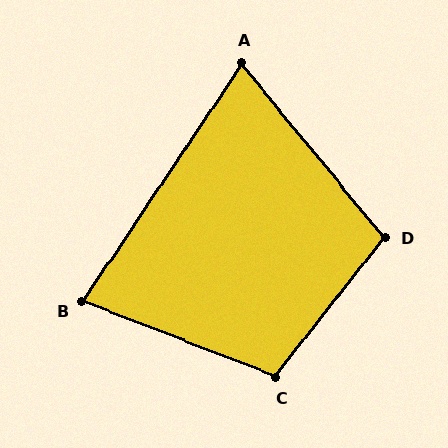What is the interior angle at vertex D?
Approximately 102 degrees (obtuse).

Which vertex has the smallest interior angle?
A, at approximately 73 degrees.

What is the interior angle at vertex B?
Approximately 78 degrees (acute).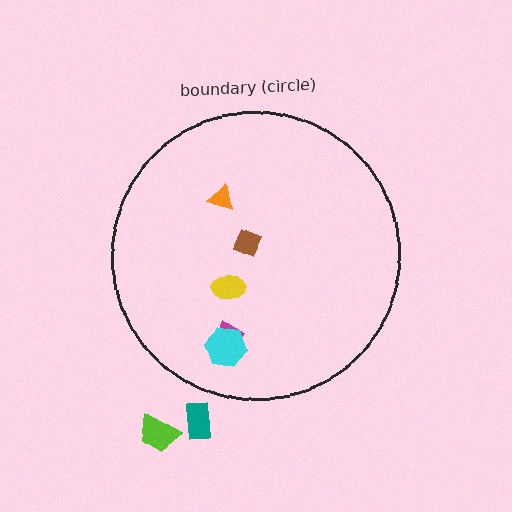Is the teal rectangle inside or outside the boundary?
Outside.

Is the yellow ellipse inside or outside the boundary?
Inside.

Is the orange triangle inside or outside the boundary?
Inside.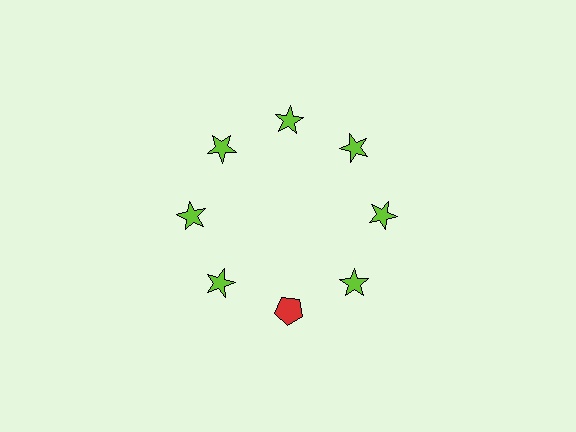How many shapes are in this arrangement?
There are 8 shapes arranged in a ring pattern.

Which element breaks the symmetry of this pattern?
The red pentagon at roughly the 6 o'clock position breaks the symmetry. All other shapes are lime stars.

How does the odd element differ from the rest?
It differs in both color (red instead of lime) and shape (pentagon instead of star).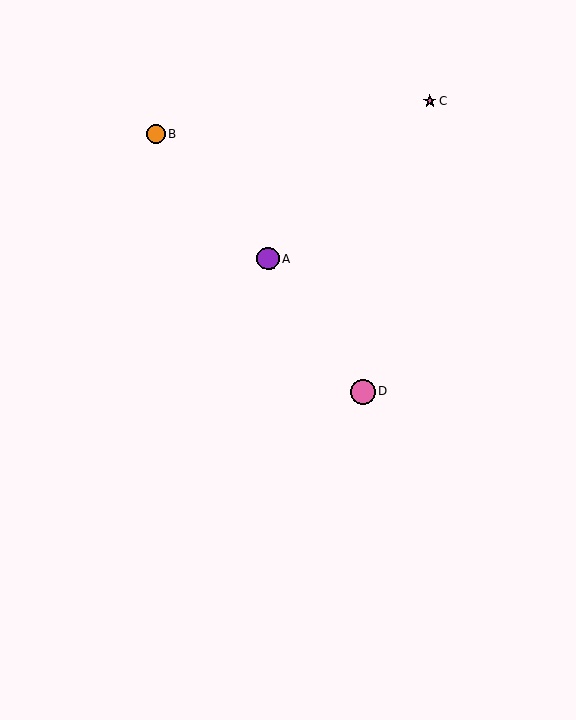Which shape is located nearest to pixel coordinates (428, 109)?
The pink star (labeled C) at (429, 101) is nearest to that location.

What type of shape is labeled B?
Shape B is an orange circle.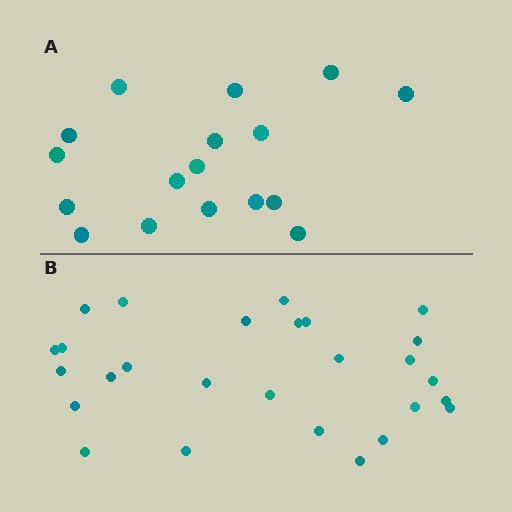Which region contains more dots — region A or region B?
Region B (the bottom region) has more dots.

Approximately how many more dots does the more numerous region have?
Region B has roughly 10 or so more dots than region A.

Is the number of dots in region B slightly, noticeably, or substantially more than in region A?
Region B has substantially more. The ratio is roughly 1.6 to 1.